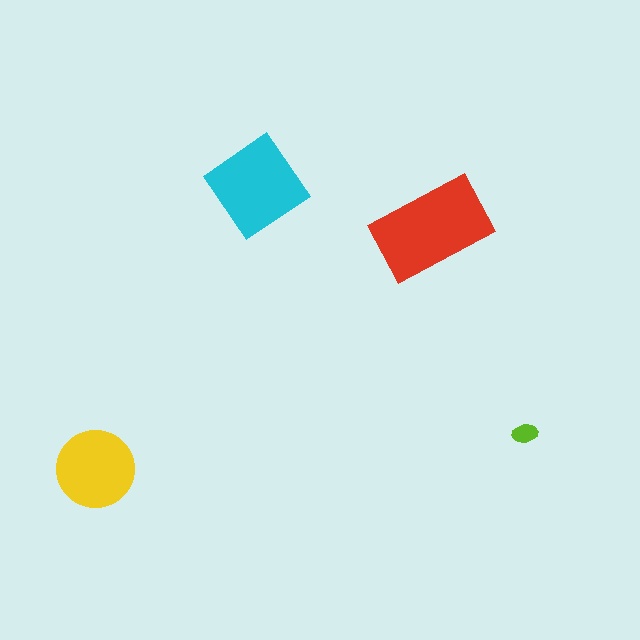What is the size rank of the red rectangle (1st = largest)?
1st.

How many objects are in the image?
There are 4 objects in the image.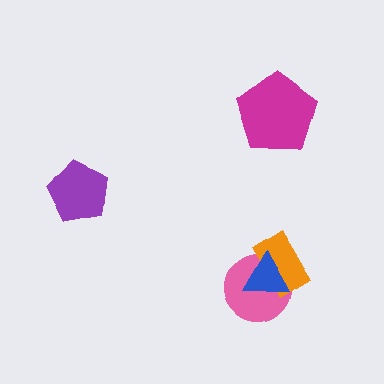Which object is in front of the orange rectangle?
The blue triangle is in front of the orange rectangle.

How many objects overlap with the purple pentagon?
0 objects overlap with the purple pentagon.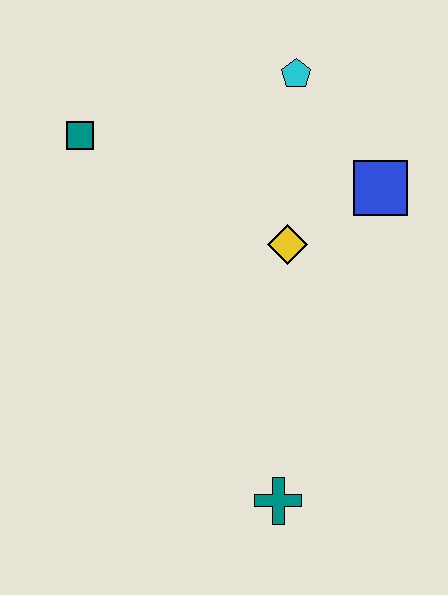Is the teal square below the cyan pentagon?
Yes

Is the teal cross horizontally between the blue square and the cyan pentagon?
No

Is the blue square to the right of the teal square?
Yes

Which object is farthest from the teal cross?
The cyan pentagon is farthest from the teal cross.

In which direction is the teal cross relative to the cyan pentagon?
The teal cross is below the cyan pentagon.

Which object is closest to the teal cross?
The yellow diamond is closest to the teal cross.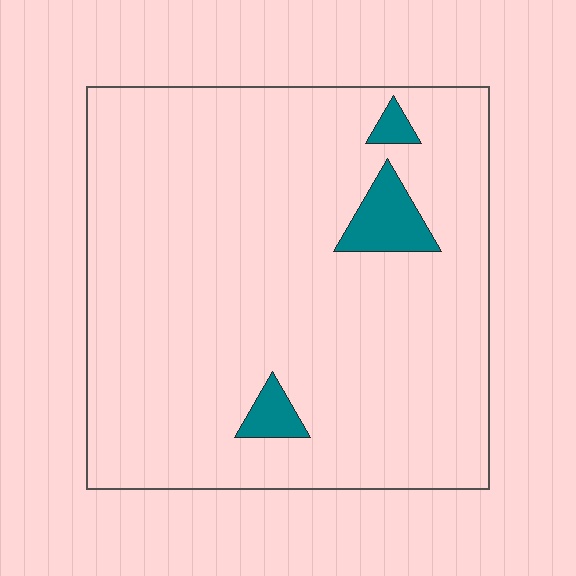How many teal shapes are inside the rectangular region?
3.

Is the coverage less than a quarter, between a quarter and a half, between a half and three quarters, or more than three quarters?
Less than a quarter.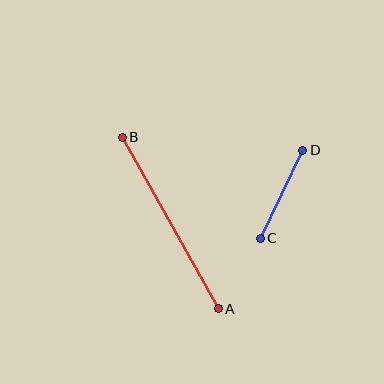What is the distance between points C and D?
The distance is approximately 98 pixels.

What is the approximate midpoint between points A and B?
The midpoint is at approximately (170, 223) pixels.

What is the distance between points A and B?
The distance is approximately 197 pixels.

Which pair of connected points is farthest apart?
Points A and B are farthest apart.